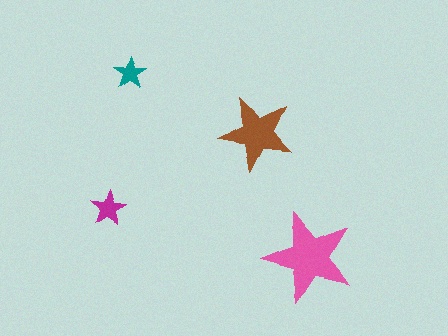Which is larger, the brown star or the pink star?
The pink one.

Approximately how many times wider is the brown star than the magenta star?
About 2 times wider.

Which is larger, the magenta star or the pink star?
The pink one.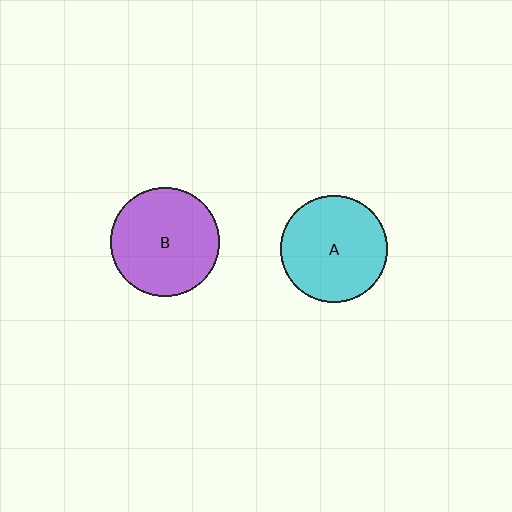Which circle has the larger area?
Circle B (purple).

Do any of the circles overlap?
No, none of the circles overlap.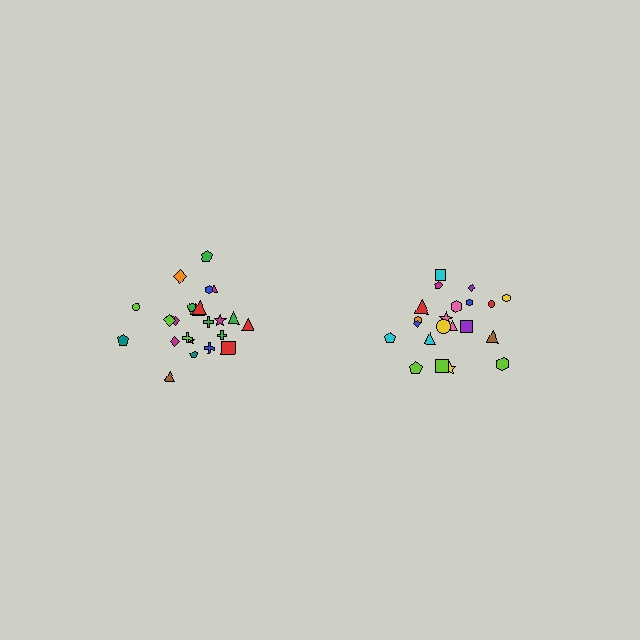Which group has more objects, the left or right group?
The left group.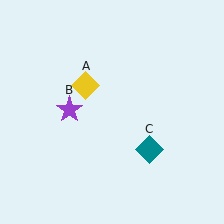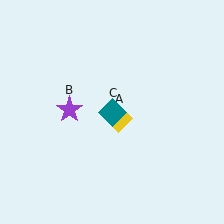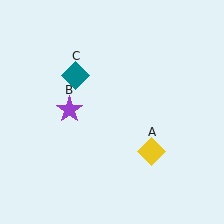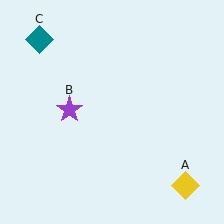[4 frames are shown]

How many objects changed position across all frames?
2 objects changed position: yellow diamond (object A), teal diamond (object C).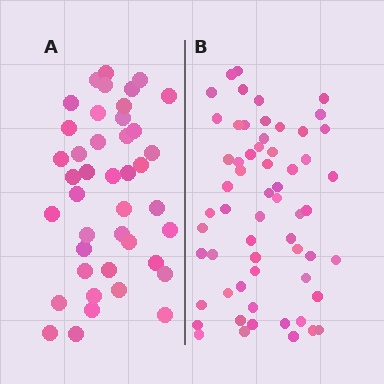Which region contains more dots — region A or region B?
Region B (the right region) has more dots.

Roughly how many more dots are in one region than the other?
Region B has approximately 20 more dots than region A.